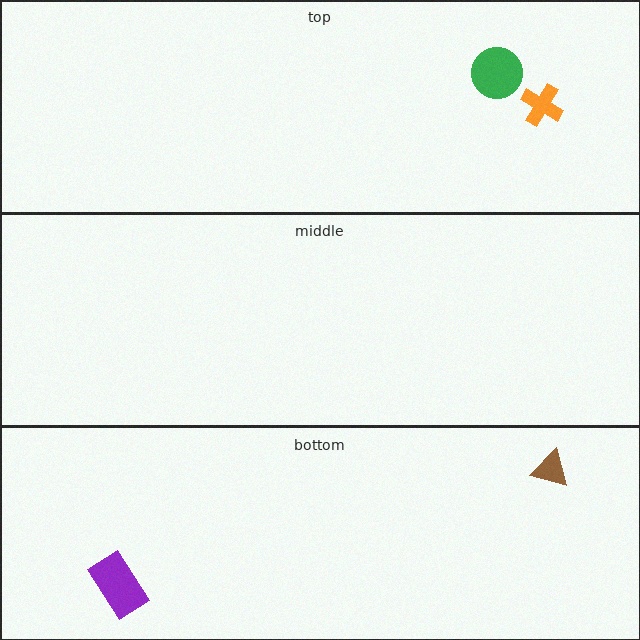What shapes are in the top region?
The orange cross, the green circle.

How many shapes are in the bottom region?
2.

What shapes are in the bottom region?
The brown triangle, the purple rectangle.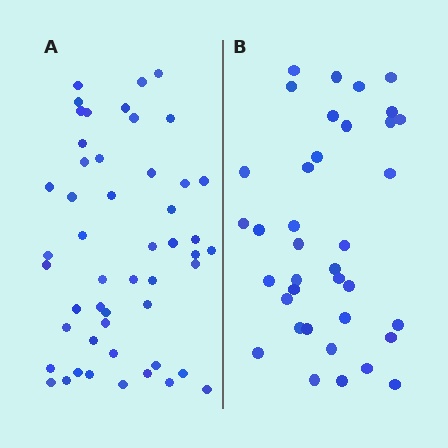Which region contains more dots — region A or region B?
Region A (the left region) has more dots.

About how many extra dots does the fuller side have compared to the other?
Region A has approximately 15 more dots than region B.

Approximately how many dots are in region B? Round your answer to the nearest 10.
About 40 dots. (The exact count is 37, which rounds to 40.)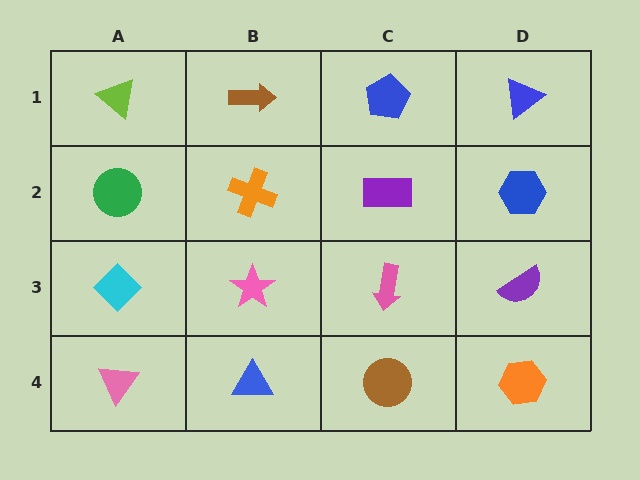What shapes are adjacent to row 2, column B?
A brown arrow (row 1, column B), a pink star (row 3, column B), a green circle (row 2, column A), a purple rectangle (row 2, column C).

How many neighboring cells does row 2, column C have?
4.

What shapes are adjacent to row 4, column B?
A pink star (row 3, column B), a pink triangle (row 4, column A), a brown circle (row 4, column C).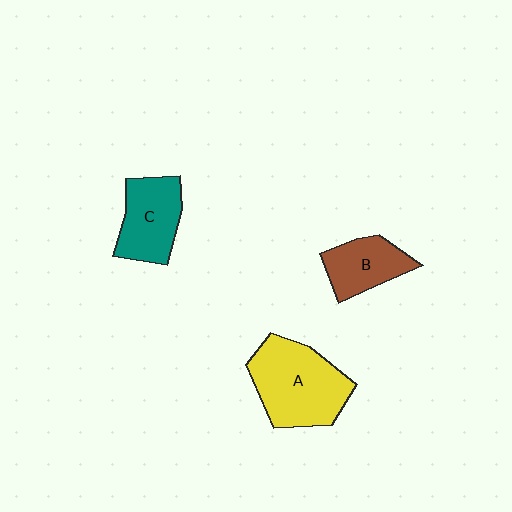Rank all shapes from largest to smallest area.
From largest to smallest: A (yellow), C (teal), B (brown).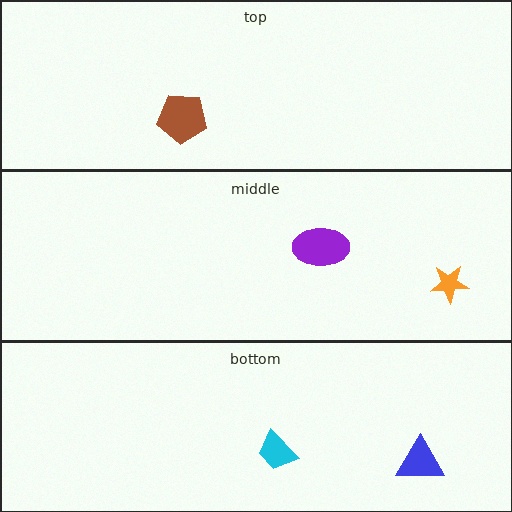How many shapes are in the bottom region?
2.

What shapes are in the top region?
The brown pentagon.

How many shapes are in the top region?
1.